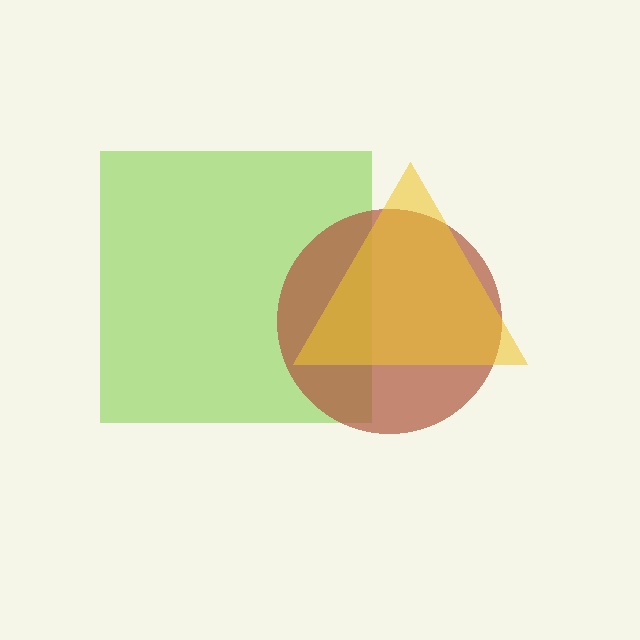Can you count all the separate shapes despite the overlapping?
Yes, there are 3 separate shapes.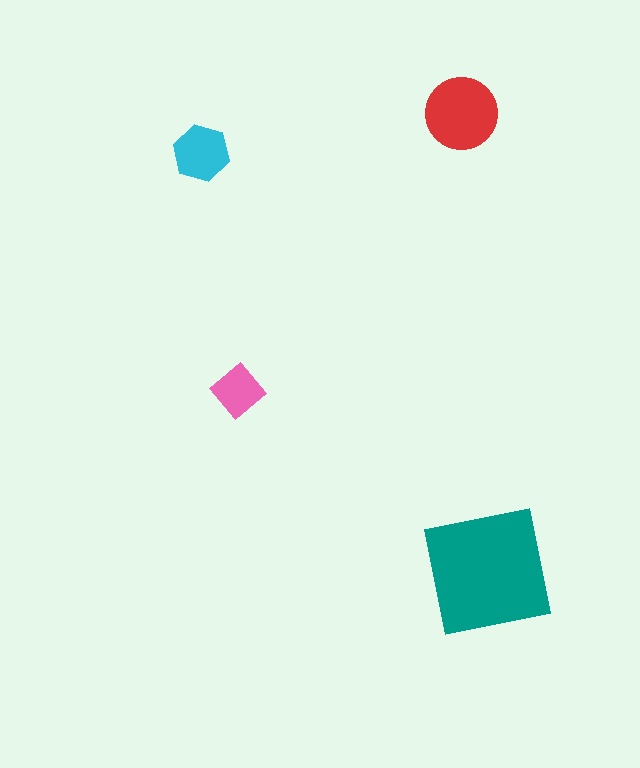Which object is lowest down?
The teal square is bottommost.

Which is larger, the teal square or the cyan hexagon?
The teal square.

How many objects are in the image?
There are 4 objects in the image.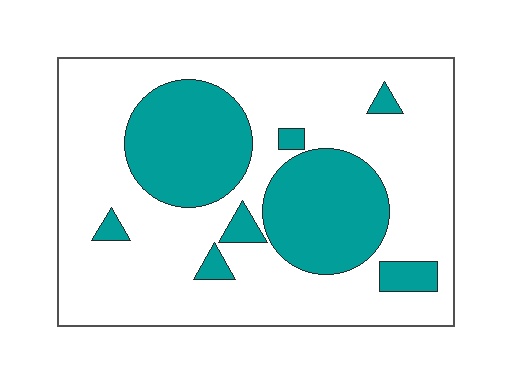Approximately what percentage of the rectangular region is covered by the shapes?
Approximately 30%.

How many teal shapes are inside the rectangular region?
8.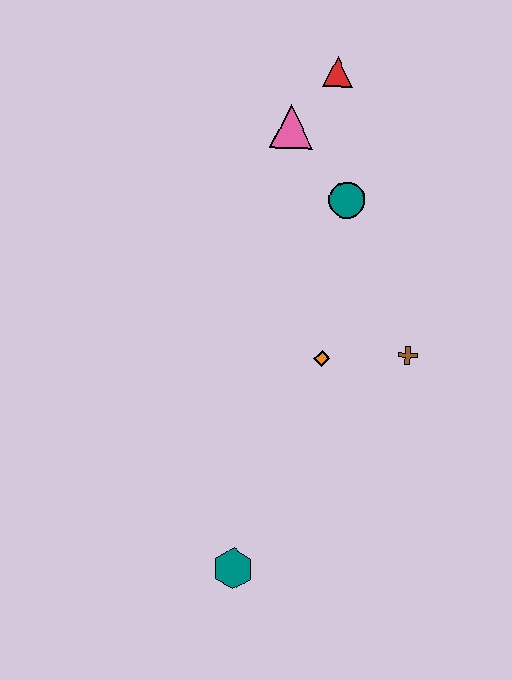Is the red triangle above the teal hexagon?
Yes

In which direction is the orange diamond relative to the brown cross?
The orange diamond is to the left of the brown cross.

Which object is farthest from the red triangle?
The teal hexagon is farthest from the red triangle.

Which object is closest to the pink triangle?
The red triangle is closest to the pink triangle.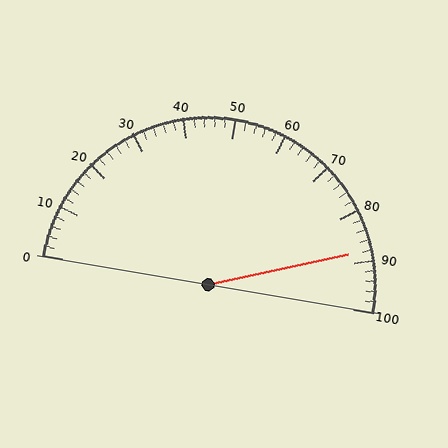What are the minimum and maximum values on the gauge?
The gauge ranges from 0 to 100.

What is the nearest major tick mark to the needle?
The nearest major tick mark is 90.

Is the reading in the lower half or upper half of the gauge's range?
The reading is in the upper half of the range (0 to 100).